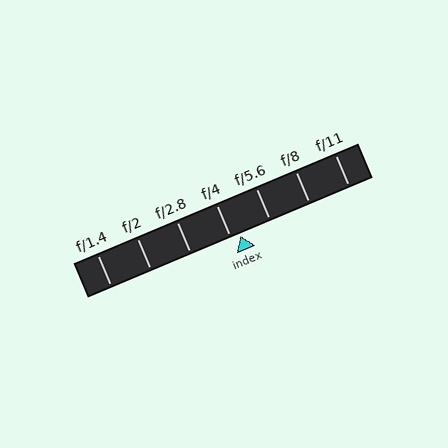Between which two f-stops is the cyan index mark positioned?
The index mark is between f/4 and f/5.6.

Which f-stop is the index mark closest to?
The index mark is closest to f/4.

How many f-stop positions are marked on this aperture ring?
There are 7 f-stop positions marked.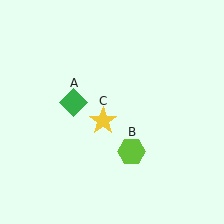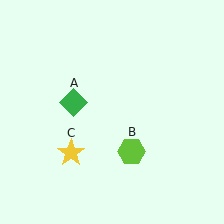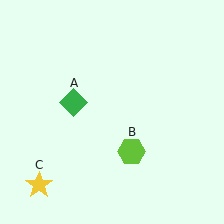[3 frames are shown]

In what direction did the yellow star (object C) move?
The yellow star (object C) moved down and to the left.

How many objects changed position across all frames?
1 object changed position: yellow star (object C).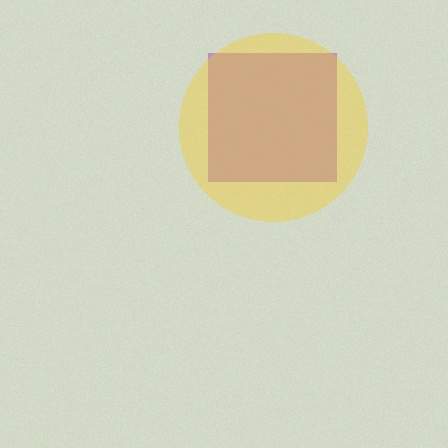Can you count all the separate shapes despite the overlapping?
Yes, there are 2 separate shapes.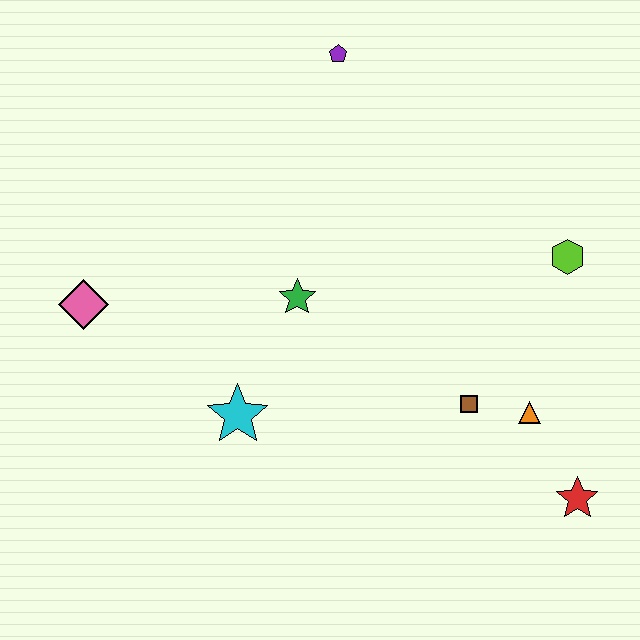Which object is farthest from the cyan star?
The purple pentagon is farthest from the cyan star.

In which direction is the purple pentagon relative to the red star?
The purple pentagon is above the red star.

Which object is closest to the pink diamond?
The cyan star is closest to the pink diamond.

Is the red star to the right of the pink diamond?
Yes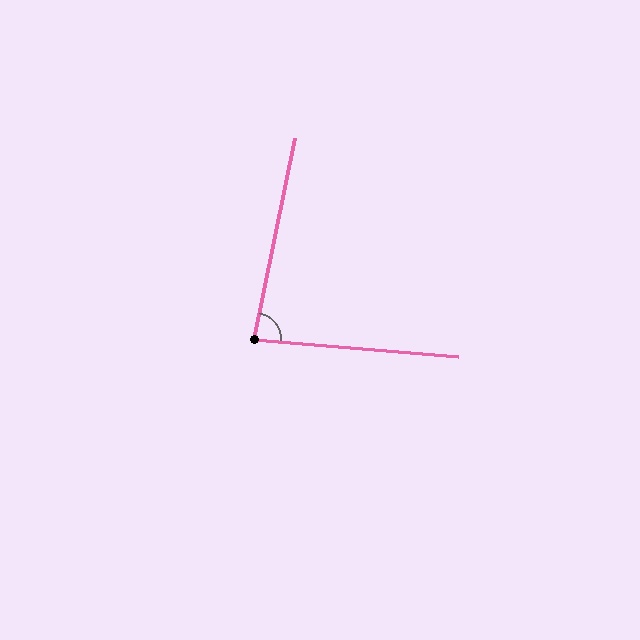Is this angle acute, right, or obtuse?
It is acute.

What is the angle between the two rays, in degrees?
Approximately 83 degrees.